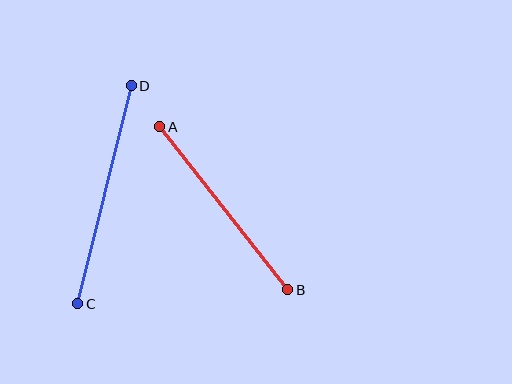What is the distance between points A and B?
The distance is approximately 207 pixels.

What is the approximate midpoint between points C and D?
The midpoint is at approximately (105, 195) pixels.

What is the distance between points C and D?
The distance is approximately 225 pixels.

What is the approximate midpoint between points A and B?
The midpoint is at approximately (224, 208) pixels.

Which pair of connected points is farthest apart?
Points C and D are farthest apart.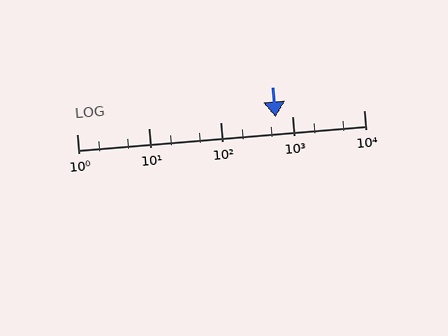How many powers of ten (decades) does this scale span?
The scale spans 4 decades, from 1 to 10000.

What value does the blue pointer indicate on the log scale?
The pointer indicates approximately 590.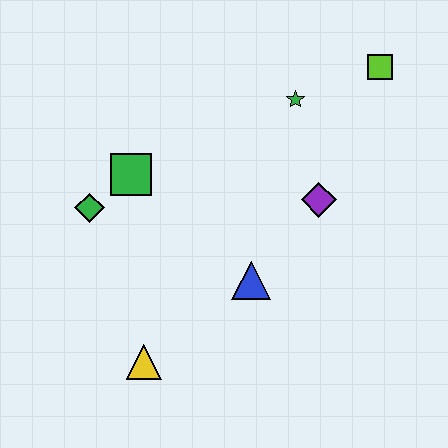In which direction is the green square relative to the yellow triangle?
The green square is above the yellow triangle.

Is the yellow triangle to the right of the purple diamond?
No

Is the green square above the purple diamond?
Yes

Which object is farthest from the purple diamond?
The yellow triangle is farthest from the purple diamond.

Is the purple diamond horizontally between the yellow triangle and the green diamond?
No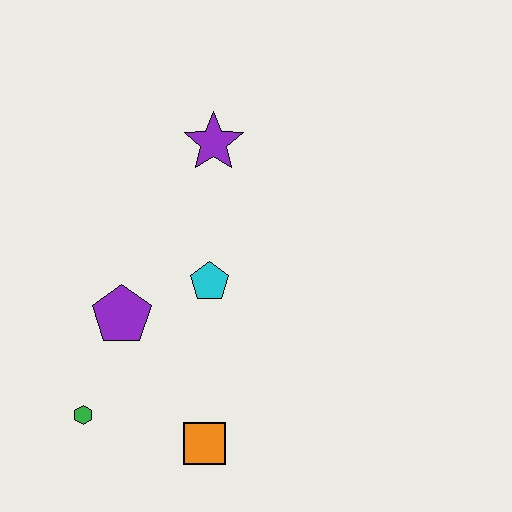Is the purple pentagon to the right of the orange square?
No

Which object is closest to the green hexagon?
The purple pentagon is closest to the green hexagon.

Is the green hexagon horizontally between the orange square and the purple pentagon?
No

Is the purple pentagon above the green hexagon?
Yes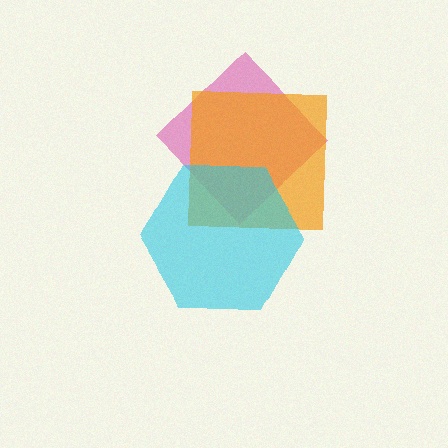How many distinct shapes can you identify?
There are 3 distinct shapes: a magenta diamond, an orange square, a cyan hexagon.